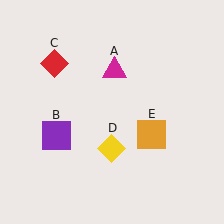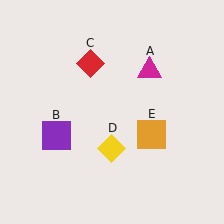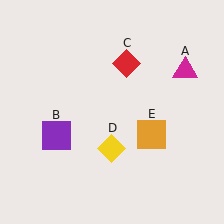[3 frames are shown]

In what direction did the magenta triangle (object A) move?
The magenta triangle (object A) moved right.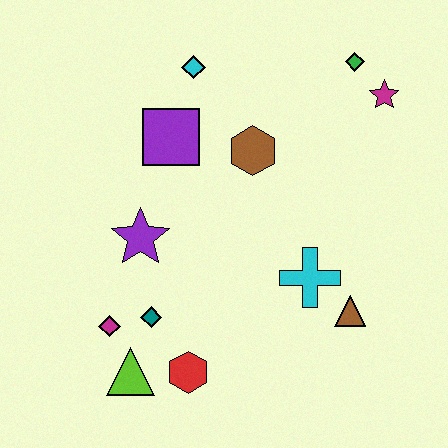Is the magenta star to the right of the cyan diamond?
Yes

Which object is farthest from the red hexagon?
The green diamond is farthest from the red hexagon.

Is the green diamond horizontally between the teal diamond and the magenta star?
Yes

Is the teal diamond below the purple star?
Yes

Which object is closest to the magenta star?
The green diamond is closest to the magenta star.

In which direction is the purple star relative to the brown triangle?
The purple star is to the left of the brown triangle.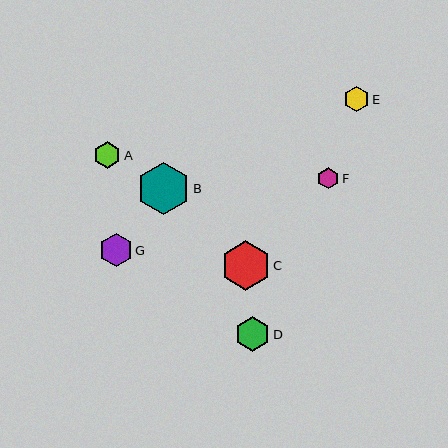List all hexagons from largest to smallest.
From largest to smallest: B, C, D, G, A, E, F.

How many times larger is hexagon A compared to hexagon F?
Hexagon A is approximately 1.3 times the size of hexagon F.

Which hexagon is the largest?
Hexagon B is the largest with a size of approximately 53 pixels.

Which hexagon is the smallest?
Hexagon F is the smallest with a size of approximately 21 pixels.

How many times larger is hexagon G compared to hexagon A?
Hexagon G is approximately 1.2 times the size of hexagon A.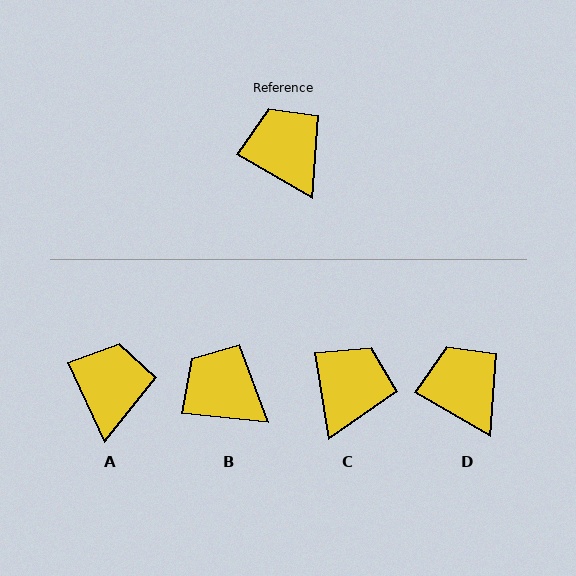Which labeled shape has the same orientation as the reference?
D.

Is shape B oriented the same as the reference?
No, it is off by about 24 degrees.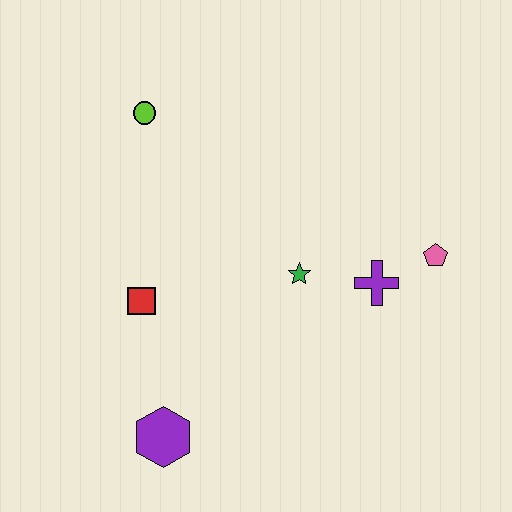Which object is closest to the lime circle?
The red square is closest to the lime circle.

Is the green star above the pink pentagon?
No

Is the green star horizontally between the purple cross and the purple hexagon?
Yes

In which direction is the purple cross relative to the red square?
The purple cross is to the right of the red square.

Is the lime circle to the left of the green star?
Yes